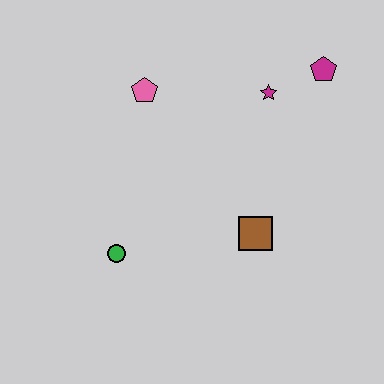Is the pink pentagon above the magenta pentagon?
No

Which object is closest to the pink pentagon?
The magenta star is closest to the pink pentagon.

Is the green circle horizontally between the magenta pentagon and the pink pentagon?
No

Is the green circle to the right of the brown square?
No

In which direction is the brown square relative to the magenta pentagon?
The brown square is below the magenta pentagon.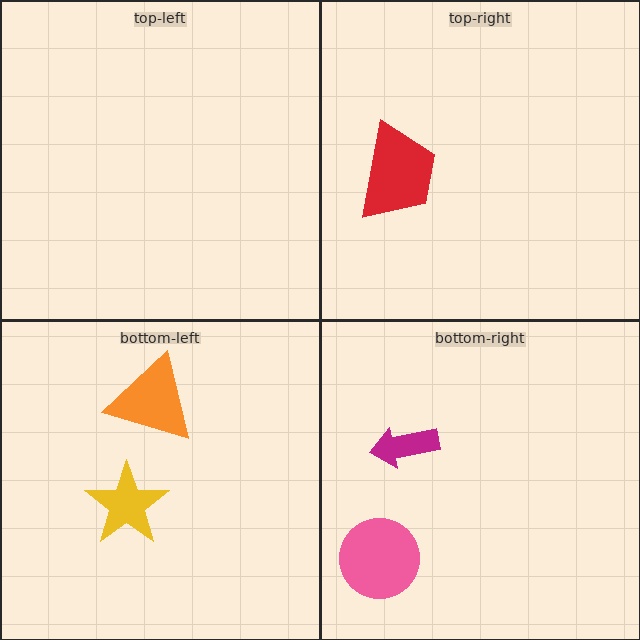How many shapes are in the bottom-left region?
2.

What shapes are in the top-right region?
The red trapezoid.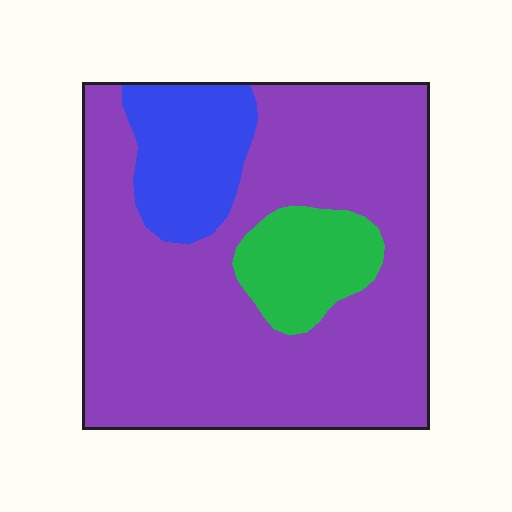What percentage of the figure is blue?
Blue takes up about one eighth (1/8) of the figure.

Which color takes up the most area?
Purple, at roughly 75%.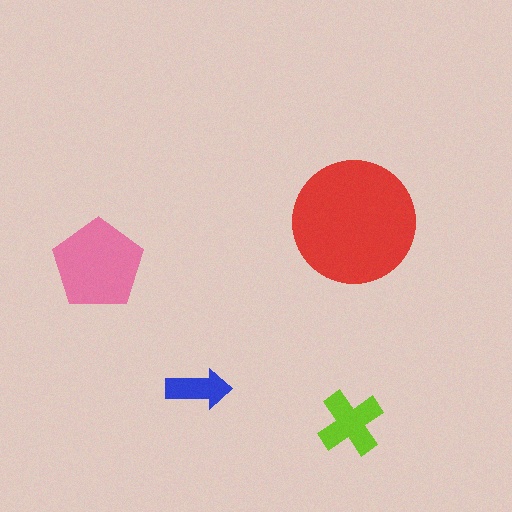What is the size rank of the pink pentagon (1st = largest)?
2nd.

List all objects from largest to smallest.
The red circle, the pink pentagon, the lime cross, the blue arrow.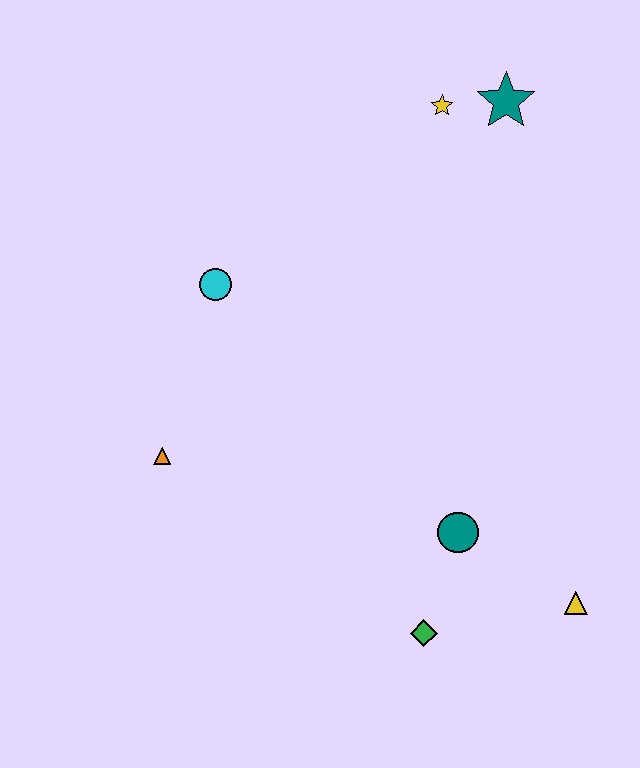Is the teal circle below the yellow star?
Yes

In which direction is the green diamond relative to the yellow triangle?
The green diamond is to the left of the yellow triangle.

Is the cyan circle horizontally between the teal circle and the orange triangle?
Yes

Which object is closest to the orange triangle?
The cyan circle is closest to the orange triangle.